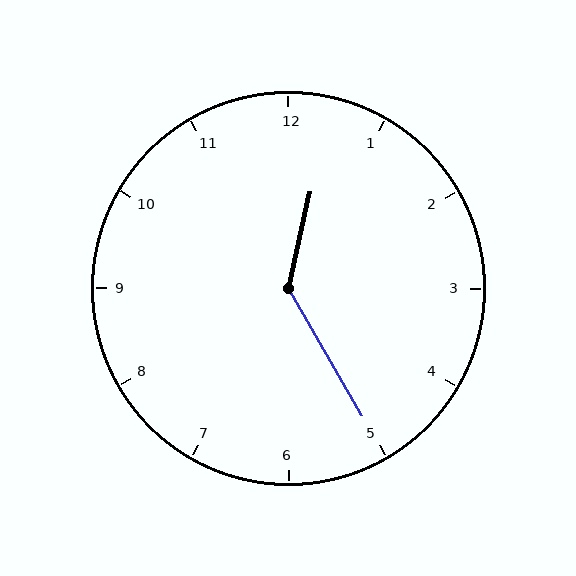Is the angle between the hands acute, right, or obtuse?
It is obtuse.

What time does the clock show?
12:25.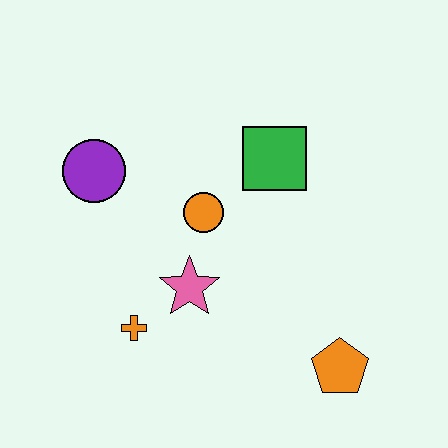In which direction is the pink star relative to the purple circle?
The pink star is below the purple circle.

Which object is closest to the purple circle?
The orange circle is closest to the purple circle.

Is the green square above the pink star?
Yes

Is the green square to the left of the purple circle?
No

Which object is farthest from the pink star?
The orange pentagon is farthest from the pink star.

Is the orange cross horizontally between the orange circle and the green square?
No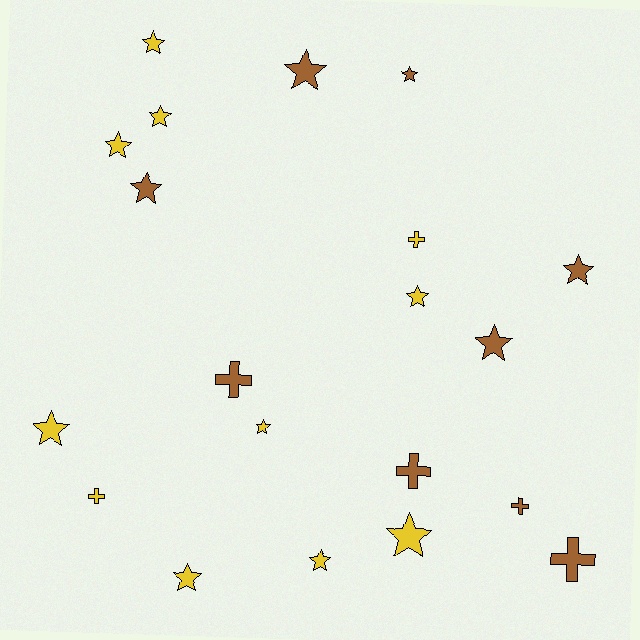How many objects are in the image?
There are 20 objects.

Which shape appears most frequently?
Star, with 14 objects.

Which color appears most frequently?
Yellow, with 11 objects.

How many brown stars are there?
There are 5 brown stars.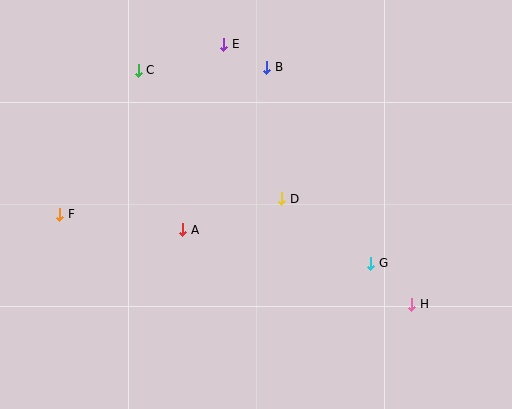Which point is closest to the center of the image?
Point D at (282, 199) is closest to the center.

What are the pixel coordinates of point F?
Point F is at (60, 214).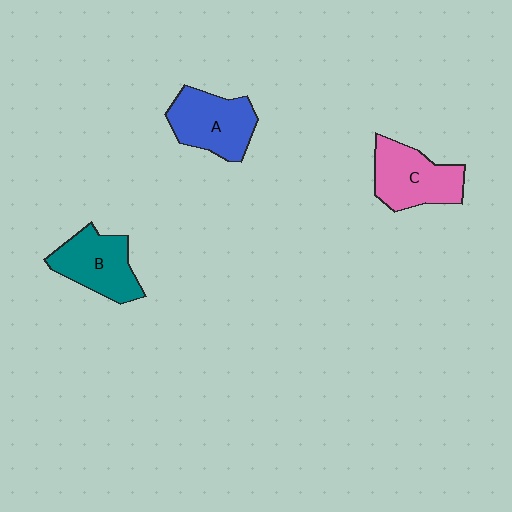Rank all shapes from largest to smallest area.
From largest to smallest: C (pink), A (blue), B (teal).